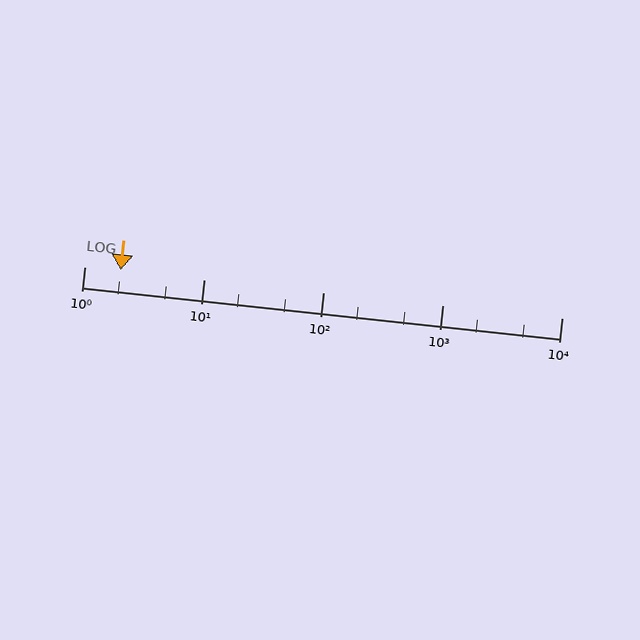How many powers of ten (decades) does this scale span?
The scale spans 4 decades, from 1 to 10000.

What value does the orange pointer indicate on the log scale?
The pointer indicates approximately 2.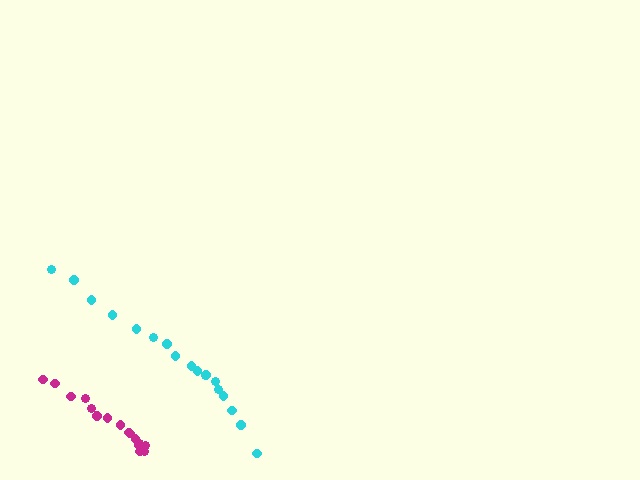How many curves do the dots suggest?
There are 2 distinct paths.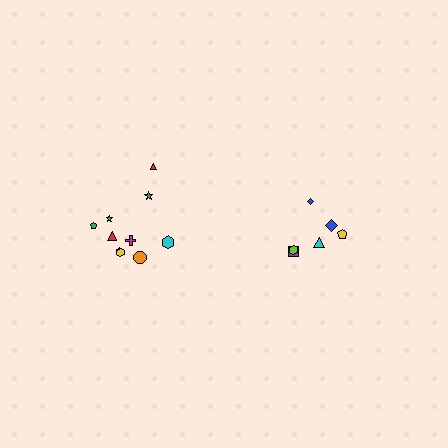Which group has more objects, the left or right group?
The left group.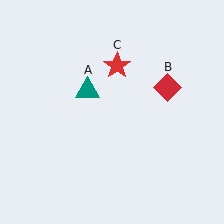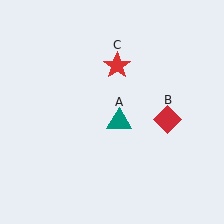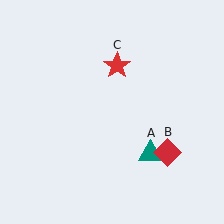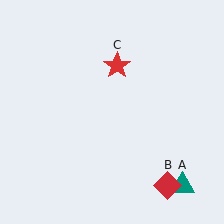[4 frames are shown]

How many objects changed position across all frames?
2 objects changed position: teal triangle (object A), red diamond (object B).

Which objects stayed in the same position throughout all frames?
Red star (object C) remained stationary.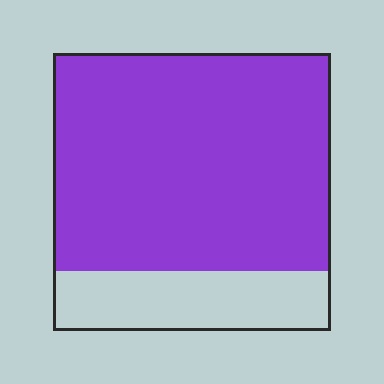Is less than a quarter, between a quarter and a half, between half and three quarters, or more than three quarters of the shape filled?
More than three quarters.